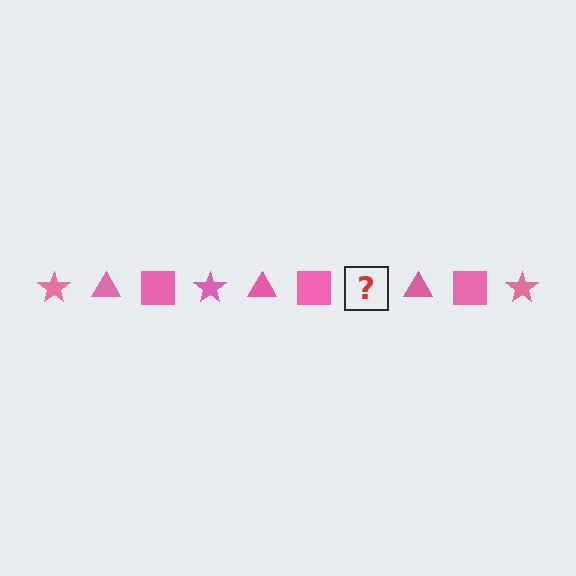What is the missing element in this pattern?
The missing element is a pink star.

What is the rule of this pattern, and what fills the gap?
The rule is that the pattern cycles through star, triangle, square shapes in pink. The gap should be filled with a pink star.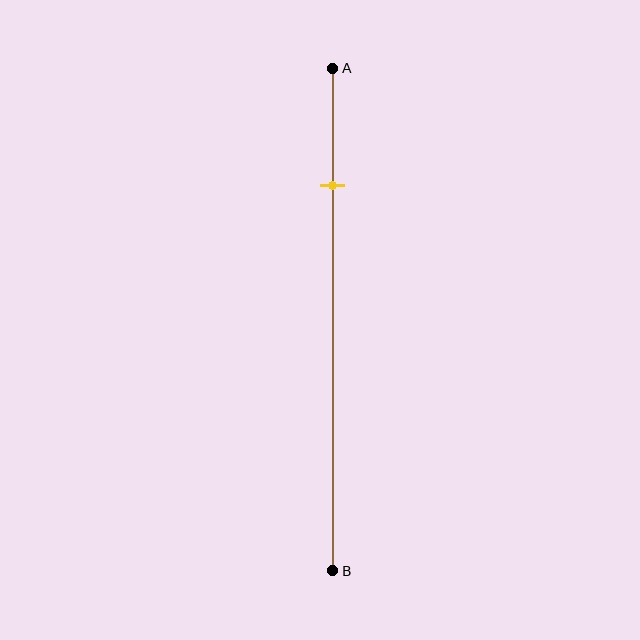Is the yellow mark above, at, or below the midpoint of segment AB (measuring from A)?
The yellow mark is above the midpoint of segment AB.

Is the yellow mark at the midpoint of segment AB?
No, the mark is at about 25% from A, not at the 50% midpoint.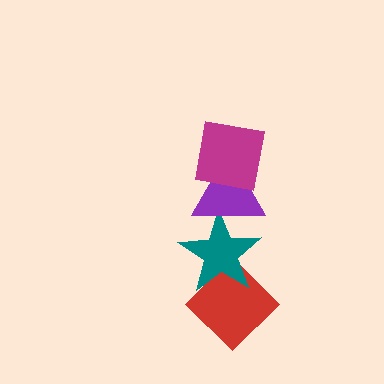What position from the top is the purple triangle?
The purple triangle is 2nd from the top.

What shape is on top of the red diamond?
The teal star is on top of the red diamond.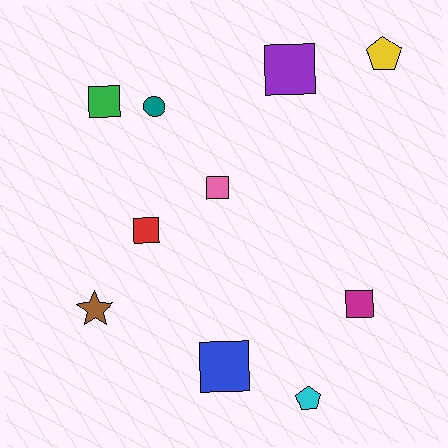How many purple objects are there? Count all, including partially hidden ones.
There is 1 purple object.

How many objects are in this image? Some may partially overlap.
There are 10 objects.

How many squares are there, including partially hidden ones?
There are 6 squares.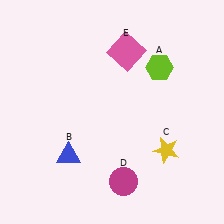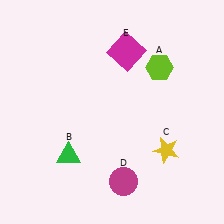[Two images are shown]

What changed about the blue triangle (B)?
In Image 1, B is blue. In Image 2, it changed to green.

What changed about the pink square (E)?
In Image 1, E is pink. In Image 2, it changed to magenta.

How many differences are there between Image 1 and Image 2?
There are 2 differences between the two images.